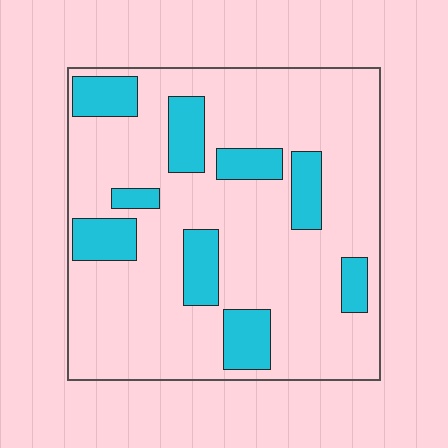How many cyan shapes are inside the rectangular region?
9.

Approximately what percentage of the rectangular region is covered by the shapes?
Approximately 20%.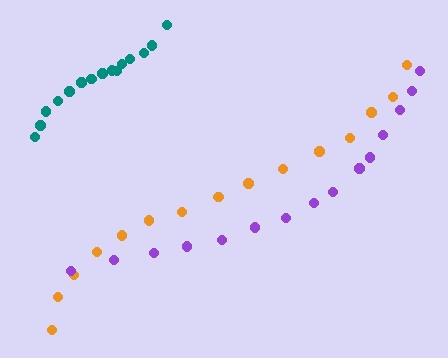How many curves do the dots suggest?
There are 3 distinct paths.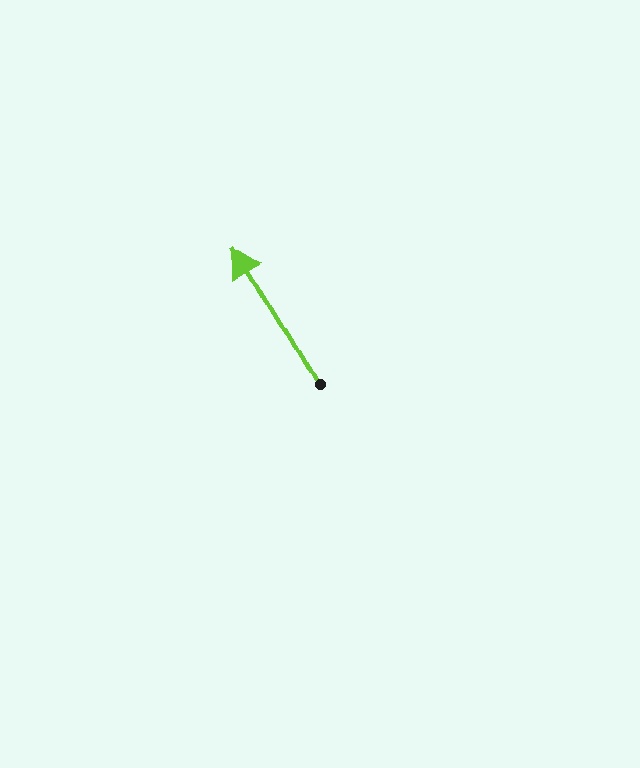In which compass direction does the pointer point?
Northwest.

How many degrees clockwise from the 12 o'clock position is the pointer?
Approximately 329 degrees.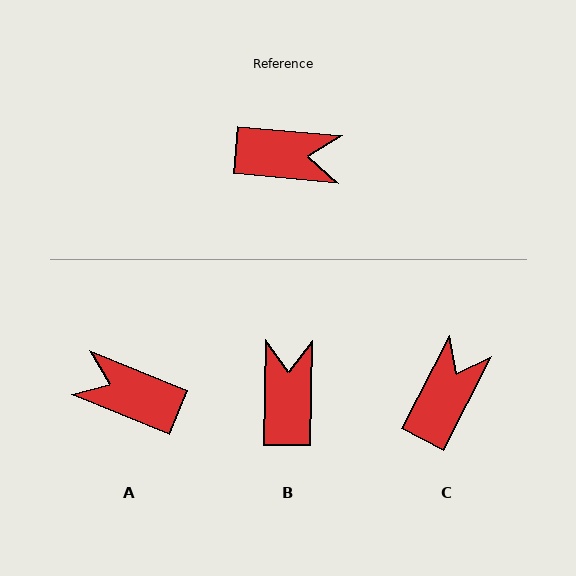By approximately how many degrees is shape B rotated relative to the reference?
Approximately 94 degrees counter-clockwise.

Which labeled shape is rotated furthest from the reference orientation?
A, about 163 degrees away.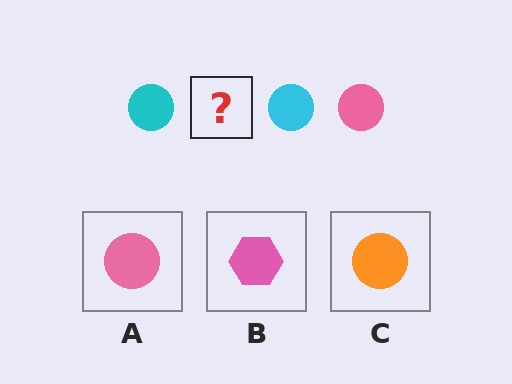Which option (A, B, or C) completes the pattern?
A.